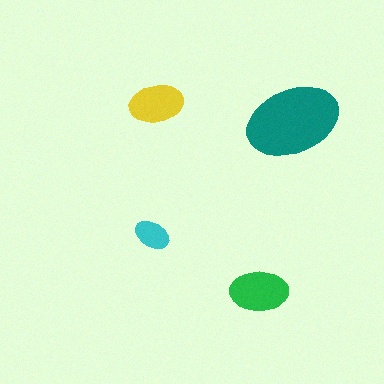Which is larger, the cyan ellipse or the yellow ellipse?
The yellow one.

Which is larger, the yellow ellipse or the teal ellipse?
The teal one.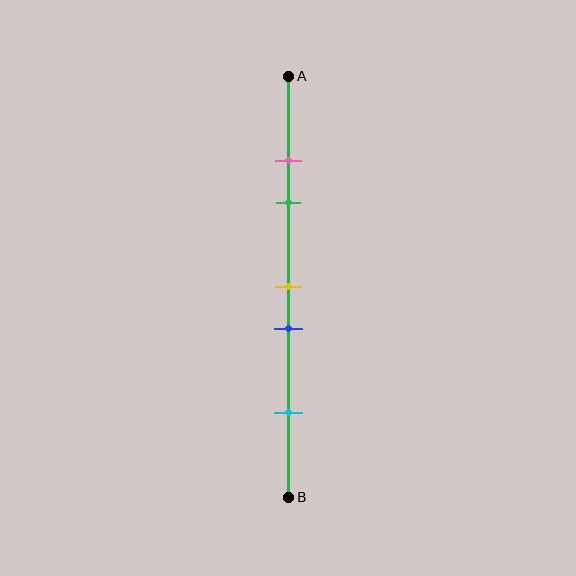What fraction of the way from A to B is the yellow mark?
The yellow mark is approximately 50% (0.5) of the way from A to B.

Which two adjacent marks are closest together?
The pink and green marks are the closest adjacent pair.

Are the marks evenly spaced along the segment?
No, the marks are not evenly spaced.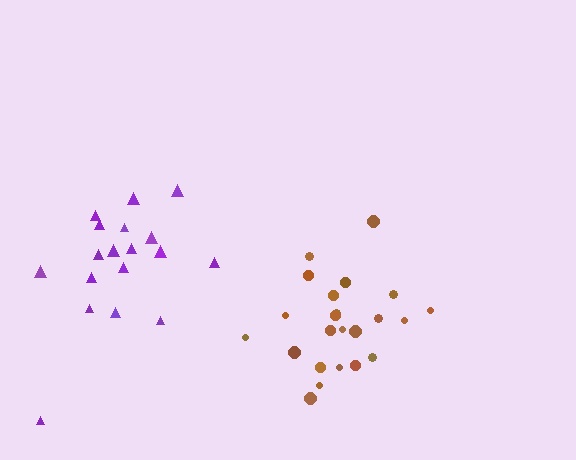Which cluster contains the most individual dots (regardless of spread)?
Brown (23).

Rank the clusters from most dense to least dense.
brown, purple.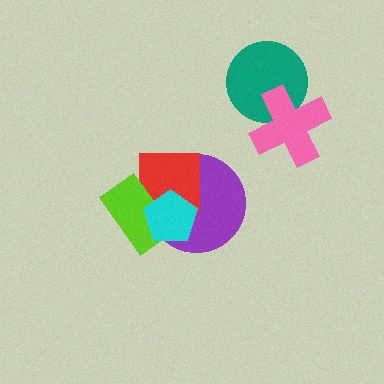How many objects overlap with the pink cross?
1 object overlaps with the pink cross.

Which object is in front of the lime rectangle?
The cyan pentagon is in front of the lime rectangle.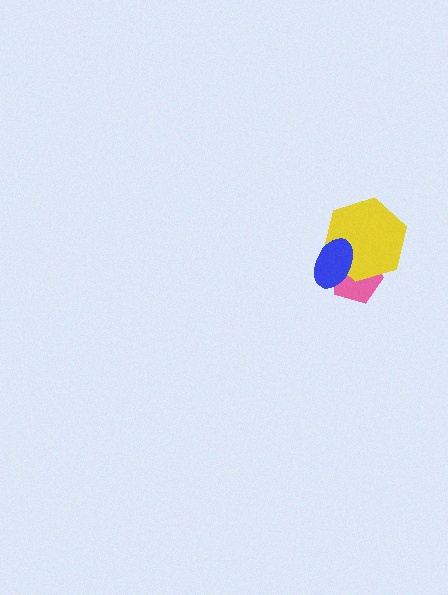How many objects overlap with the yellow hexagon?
2 objects overlap with the yellow hexagon.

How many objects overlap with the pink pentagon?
2 objects overlap with the pink pentagon.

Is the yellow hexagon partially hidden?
Yes, it is partially covered by another shape.